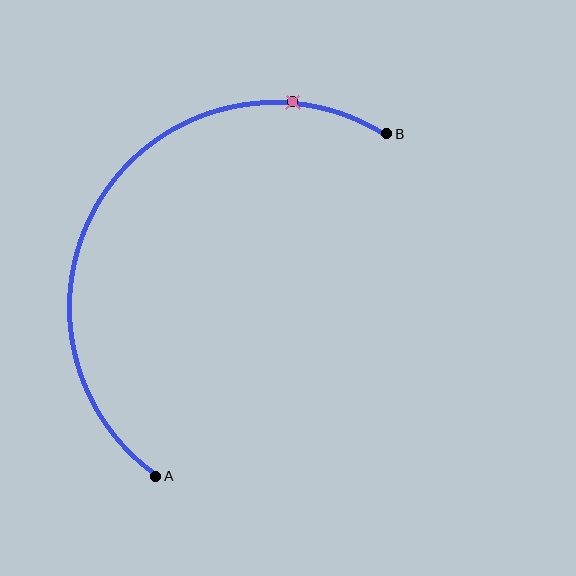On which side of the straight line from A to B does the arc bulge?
The arc bulges above and to the left of the straight line connecting A and B.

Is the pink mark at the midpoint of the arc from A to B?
No. The pink mark lies on the arc but is closer to endpoint B. The arc midpoint would be at the point on the curve equidistant along the arc from both A and B.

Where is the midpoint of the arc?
The arc midpoint is the point on the curve farthest from the straight line joining A and B. It sits above and to the left of that line.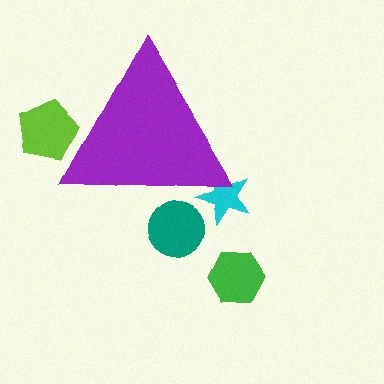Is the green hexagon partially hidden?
No, the green hexagon is fully visible.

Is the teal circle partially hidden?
Yes, the teal circle is partially hidden behind the purple triangle.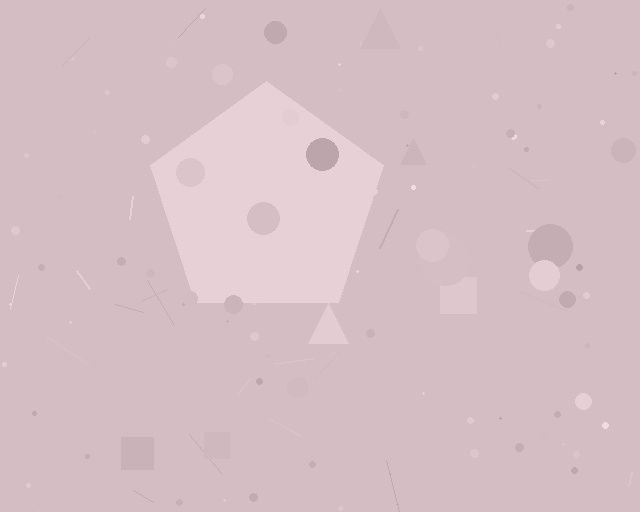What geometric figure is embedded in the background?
A pentagon is embedded in the background.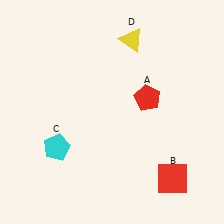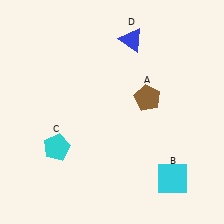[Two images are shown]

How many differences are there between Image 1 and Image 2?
There are 3 differences between the two images.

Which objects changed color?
A changed from red to brown. B changed from red to cyan. D changed from yellow to blue.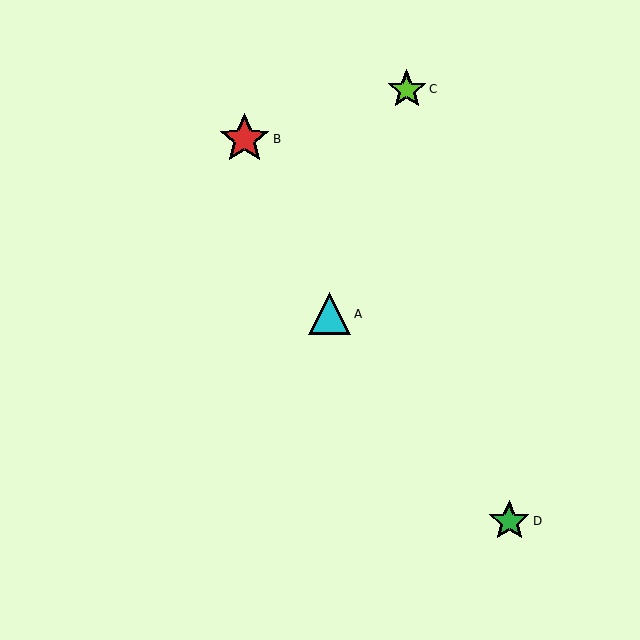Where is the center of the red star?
The center of the red star is at (245, 139).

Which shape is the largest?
The red star (labeled B) is the largest.